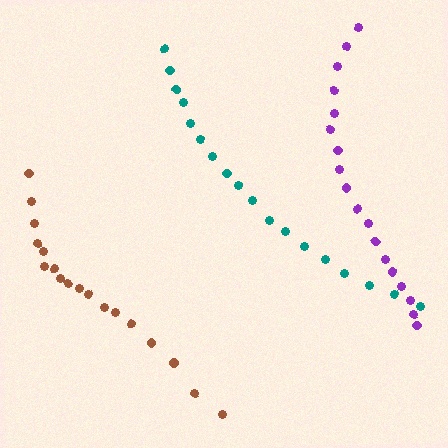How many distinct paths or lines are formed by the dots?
There are 3 distinct paths.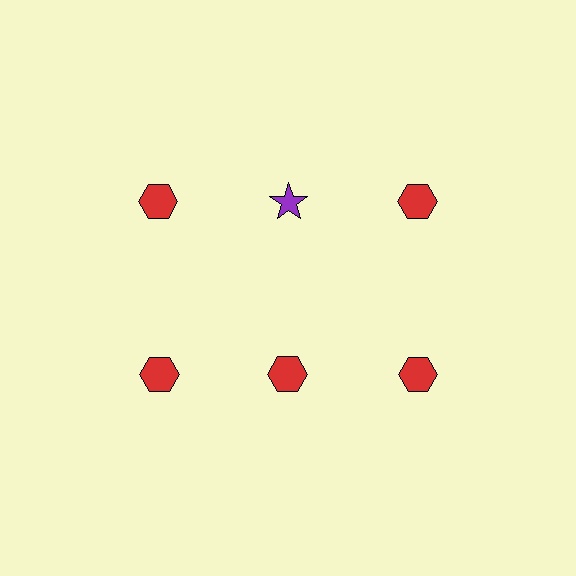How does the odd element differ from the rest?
It differs in both color (purple instead of red) and shape (star instead of hexagon).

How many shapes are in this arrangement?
There are 6 shapes arranged in a grid pattern.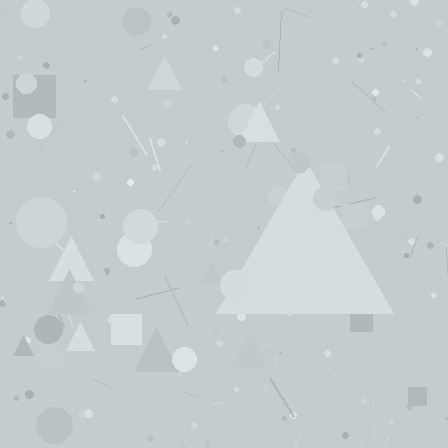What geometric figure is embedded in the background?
A triangle is embedded in the background.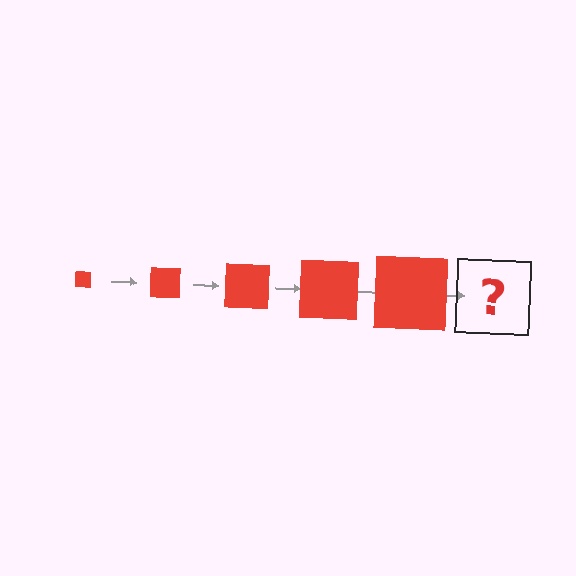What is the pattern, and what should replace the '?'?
The pattern is that the square gets progressively larger each step. The '?' should be a red square, larger than the previous one.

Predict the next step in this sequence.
The next step is a red square, larger than the previous one.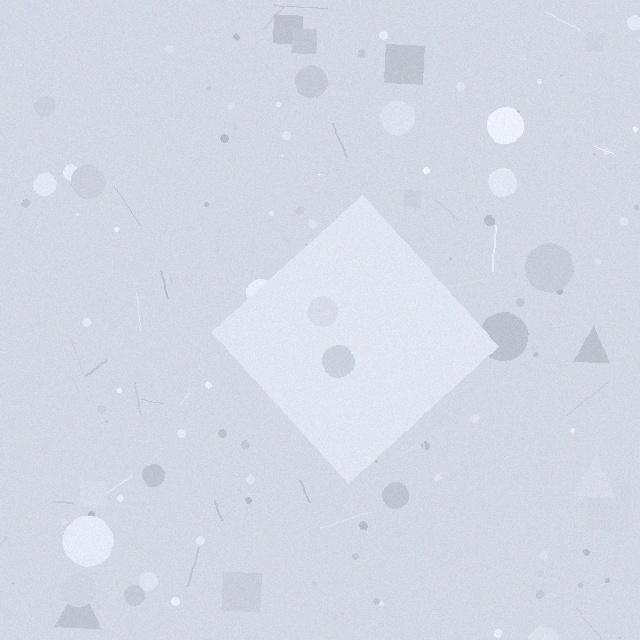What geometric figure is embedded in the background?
A diamond is embedded in the background.